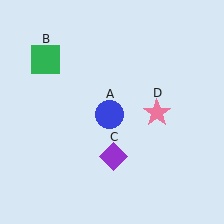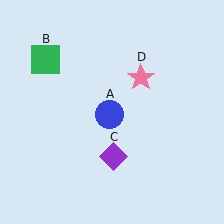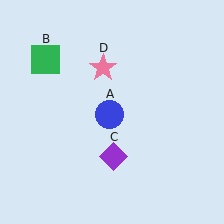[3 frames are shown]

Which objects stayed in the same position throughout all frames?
Blue circle (object A) and green square (object B) and purple diamond (object C) remained stationary.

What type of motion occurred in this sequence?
The pink star (object D) rotated counterclockwise around the center of the scene.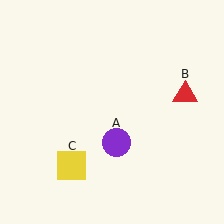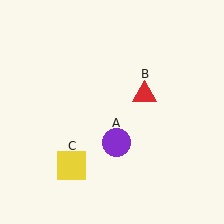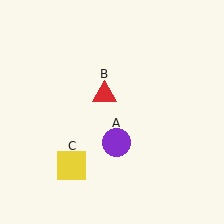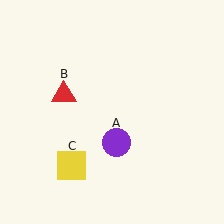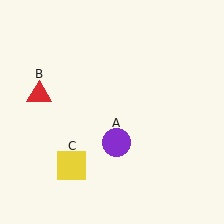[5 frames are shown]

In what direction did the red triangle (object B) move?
The red triangle (object B) moved left.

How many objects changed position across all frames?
1 object changed position: red triangle (object B).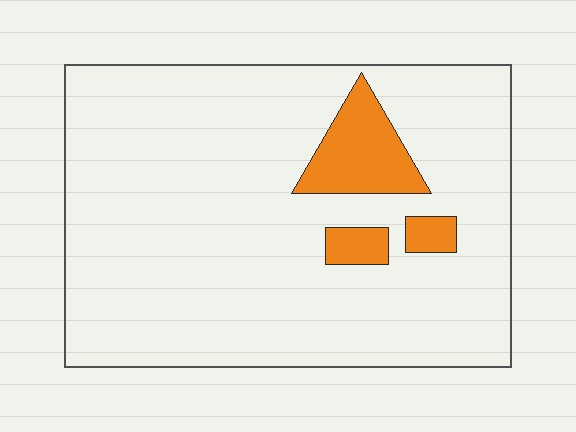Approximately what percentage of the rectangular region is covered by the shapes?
Approximately 10%.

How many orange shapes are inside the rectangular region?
3.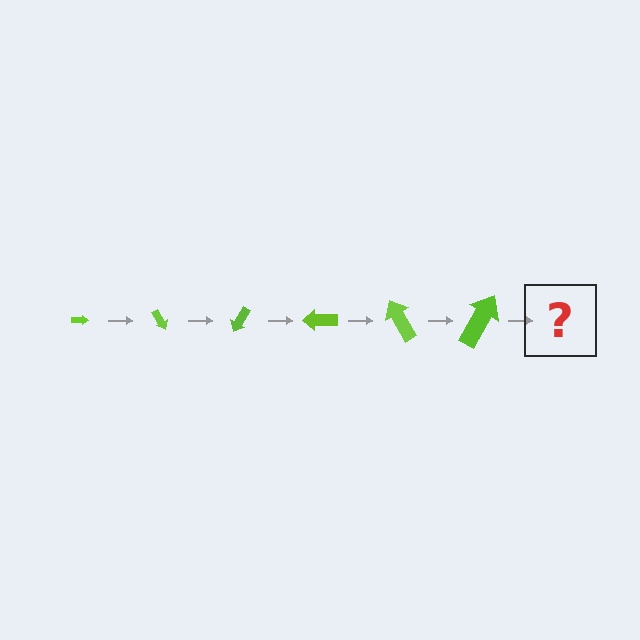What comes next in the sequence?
The next element should be an arrow, larger than the previous one and rotated 360 degrees from the start.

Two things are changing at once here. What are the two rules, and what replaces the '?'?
The two rules are that the arrow grows larger each step and it rotates 60 degrees each step. The '?' should be an arrow, larger than the previous one and rotated 360 degrees from the start.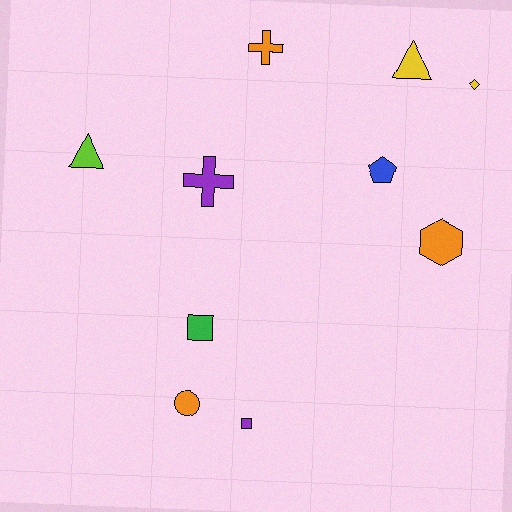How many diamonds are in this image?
There is 1 diamond.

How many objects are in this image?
There are 10 objects.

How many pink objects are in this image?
There are no pink objects.